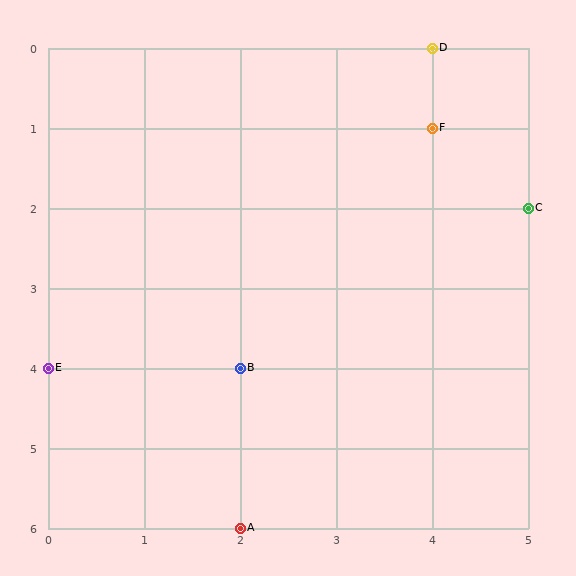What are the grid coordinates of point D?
Point D is at grid coordinates (4, 0).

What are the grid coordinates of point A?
Point A is at grid coordinates (2, 6).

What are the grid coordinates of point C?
Point C is at grid coordinates (5, 2).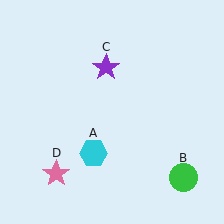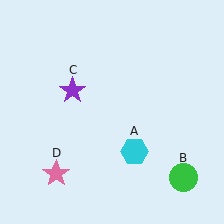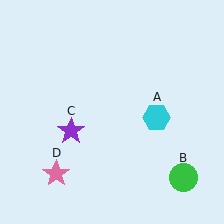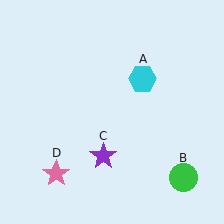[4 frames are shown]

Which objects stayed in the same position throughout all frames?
Green circle (object B) and pink star (object D) remained stationary.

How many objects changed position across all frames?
2 objects changed position: cyan hexagon (object A), purple star (object C).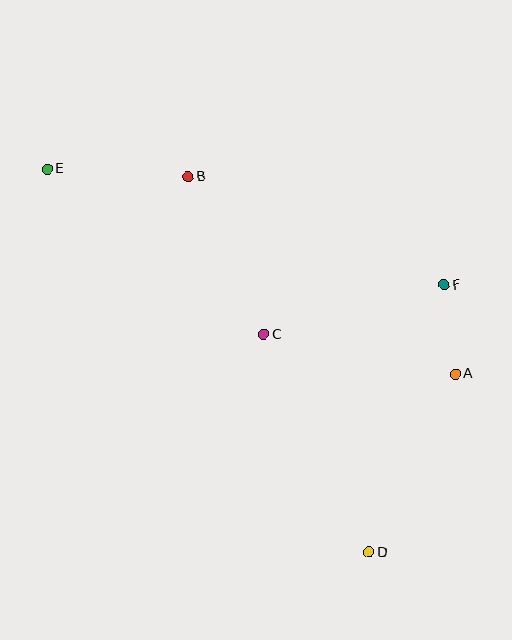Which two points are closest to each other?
Points A and F are closest to each other.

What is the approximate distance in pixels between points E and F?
The distance between E and F is approximately 413 pixels.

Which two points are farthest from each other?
Points D and E are farthest from each other.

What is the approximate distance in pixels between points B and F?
The distance between B and F is approximately 278 pixels.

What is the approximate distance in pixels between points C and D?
The distance between C and D is approximately 242 pixels.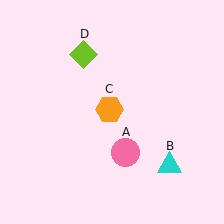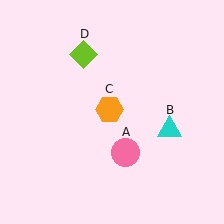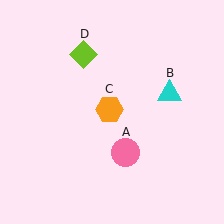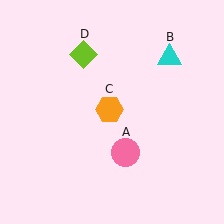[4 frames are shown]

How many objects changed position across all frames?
1 object changed position: cyan triangle (object B).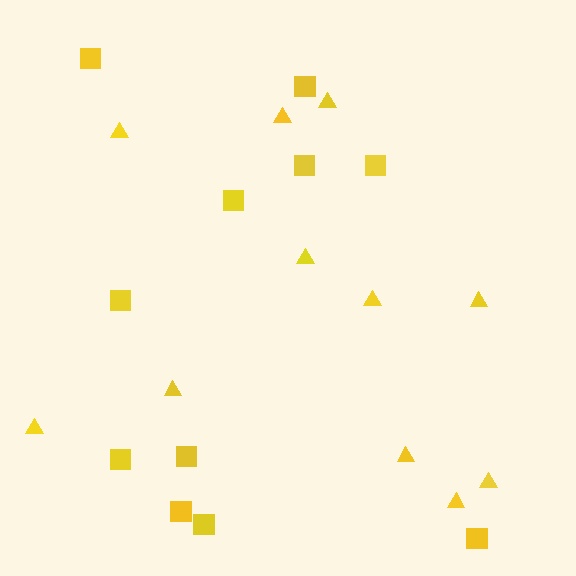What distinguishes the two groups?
There are 2 groups: one group of squares (11) and one group of triangles (11).